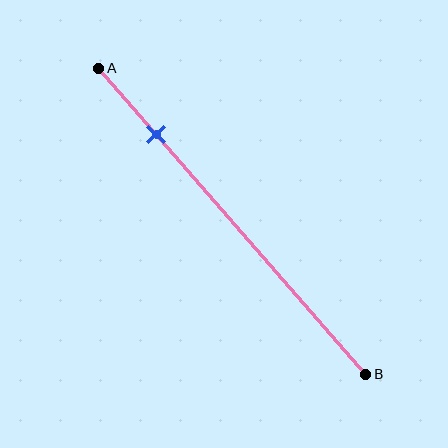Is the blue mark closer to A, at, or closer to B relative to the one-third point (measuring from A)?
The blue mark is closer to point A than the one-third point of segment AB.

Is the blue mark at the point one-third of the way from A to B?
No, the mark is at about 20% from A, not at the 33% one-third point.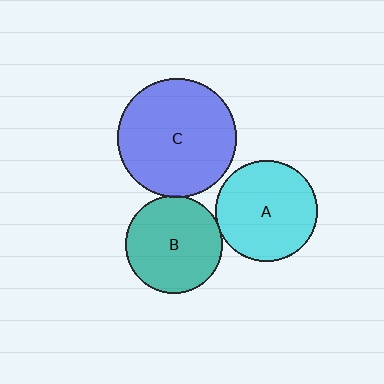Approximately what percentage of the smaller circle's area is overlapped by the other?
Approximately 5%.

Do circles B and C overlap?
Yes.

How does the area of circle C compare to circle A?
Approximately 1.4 times.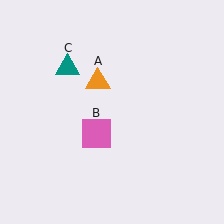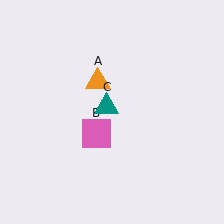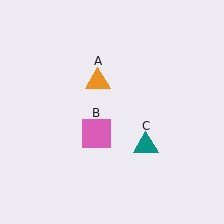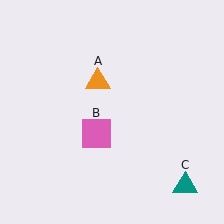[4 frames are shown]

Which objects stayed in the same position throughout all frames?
Orange triangle (object A) and pink square (object B) remained stationary.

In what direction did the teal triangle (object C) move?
The teal triangle (object C) moved down and to the right.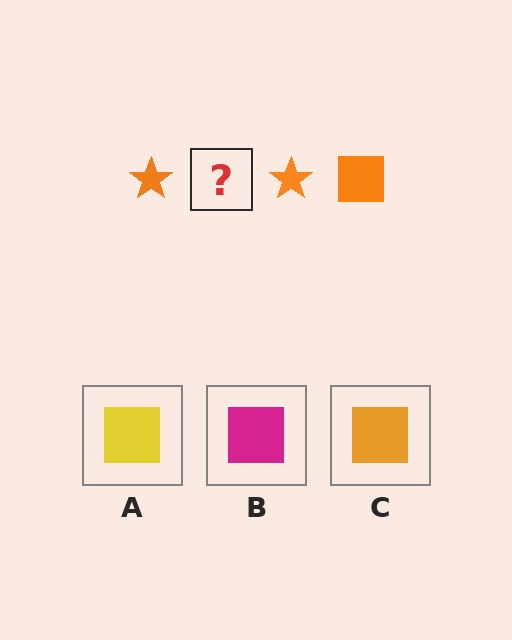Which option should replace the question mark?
Option C.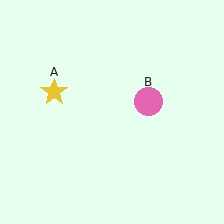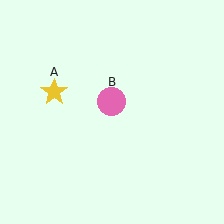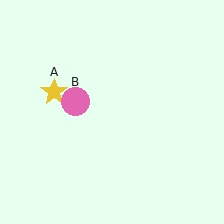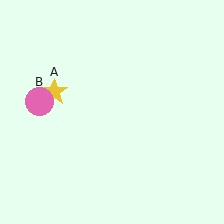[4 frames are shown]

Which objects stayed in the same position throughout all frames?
Yellow star (object A) remained stationary.